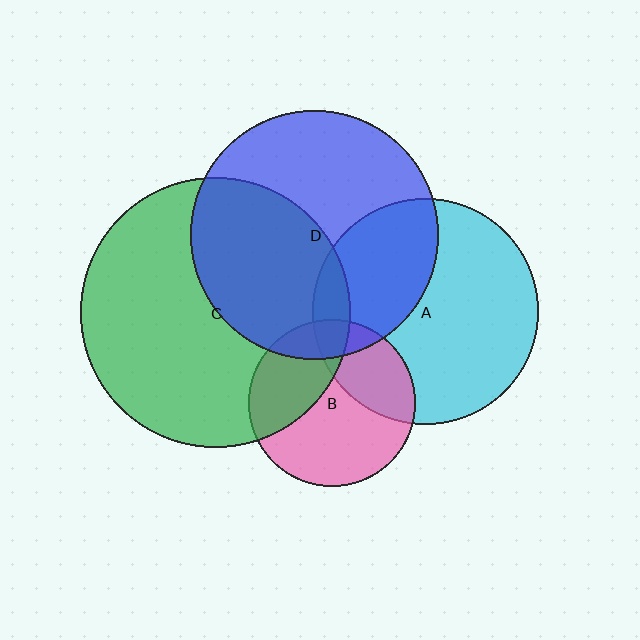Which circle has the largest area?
Circle C (green).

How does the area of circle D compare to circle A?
Approximately 1.2 times.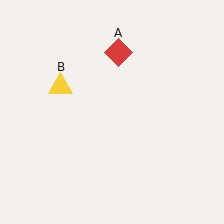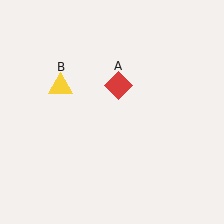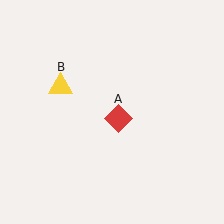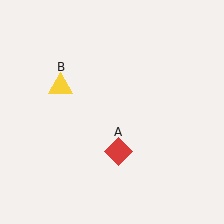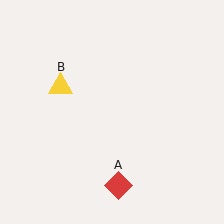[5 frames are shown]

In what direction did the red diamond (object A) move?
The red diamond (object A) moved down.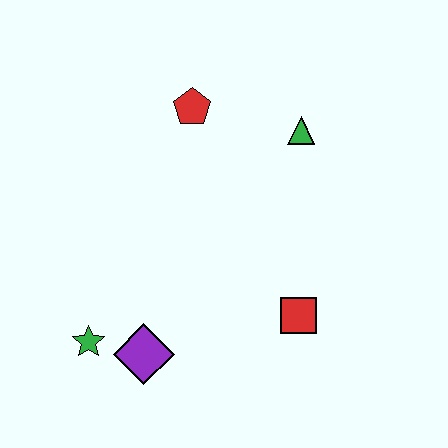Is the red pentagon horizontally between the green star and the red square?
Yes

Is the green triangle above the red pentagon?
No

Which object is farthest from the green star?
The green triangle is farthest from the green star.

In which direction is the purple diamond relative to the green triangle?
The purple diamond is below the green triangle.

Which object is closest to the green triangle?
The red pentagon is closest to the green triangle.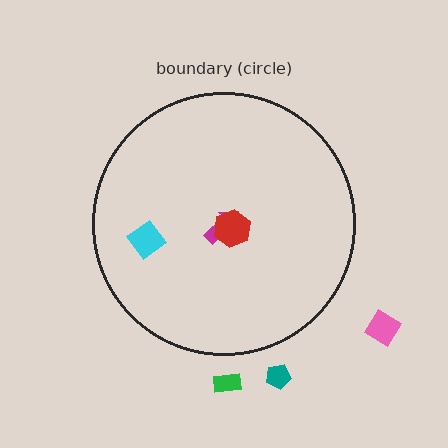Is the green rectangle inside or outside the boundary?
Outside.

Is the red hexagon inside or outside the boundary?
Inside.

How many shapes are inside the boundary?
3 inside, 3 outside.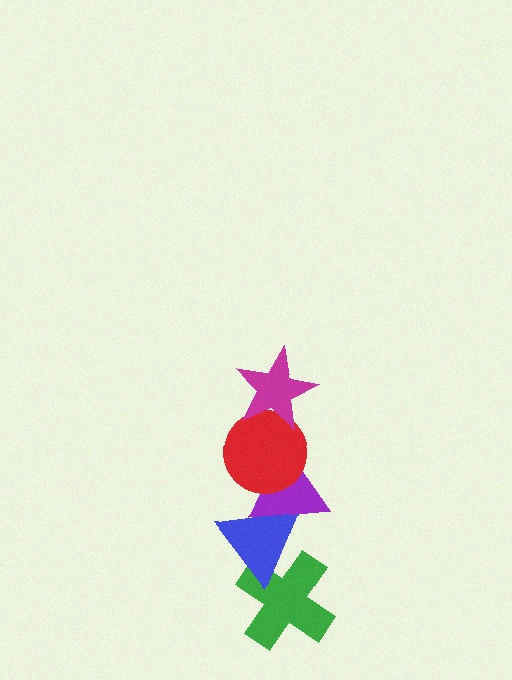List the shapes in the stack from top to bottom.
From top to bottom: the magenta star, the red circle, the purple triangle, the blue triangle, the green cross.